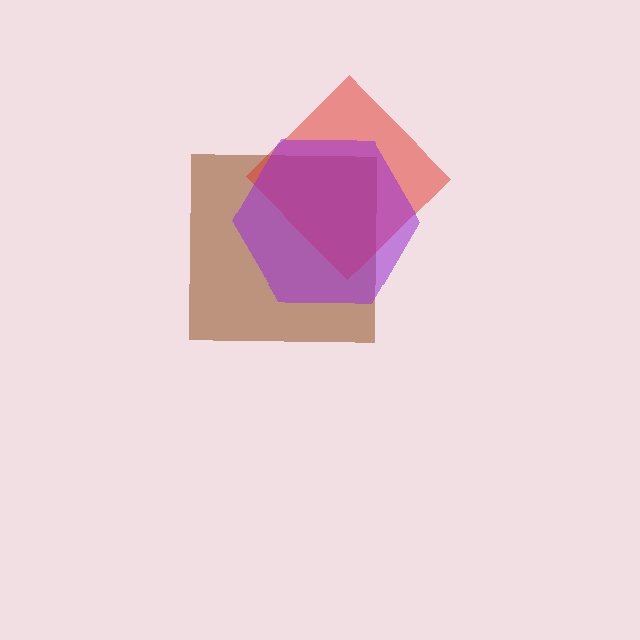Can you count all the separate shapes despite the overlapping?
Yes, there are 3 separate shapes.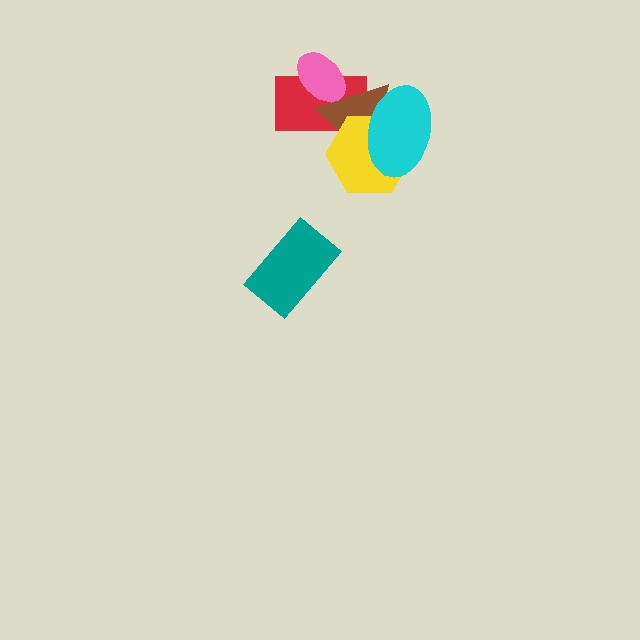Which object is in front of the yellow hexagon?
The cyan ellipse is in front of the yellow hexagon.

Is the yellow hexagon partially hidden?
Yes, it is partially covered by another shape.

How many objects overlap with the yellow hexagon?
3 objects overlap with the yellow hexagon.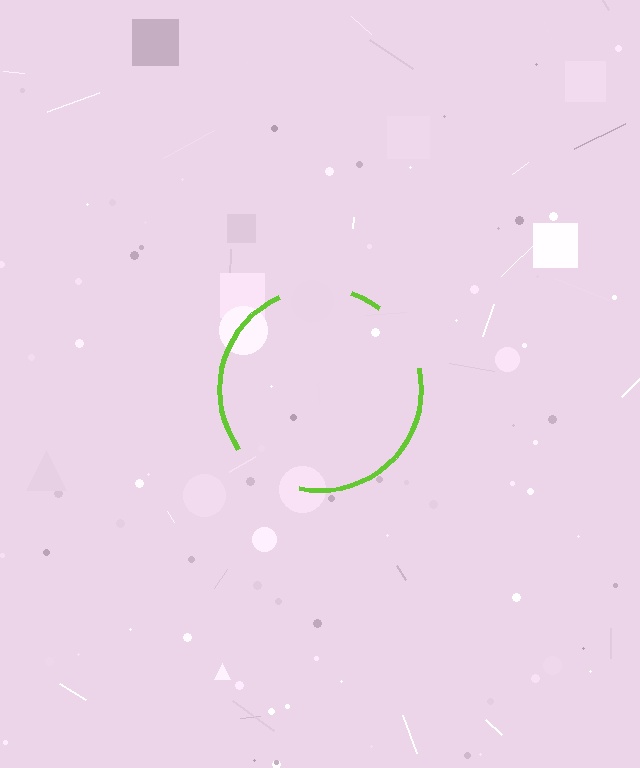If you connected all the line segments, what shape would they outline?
They would outline a circle.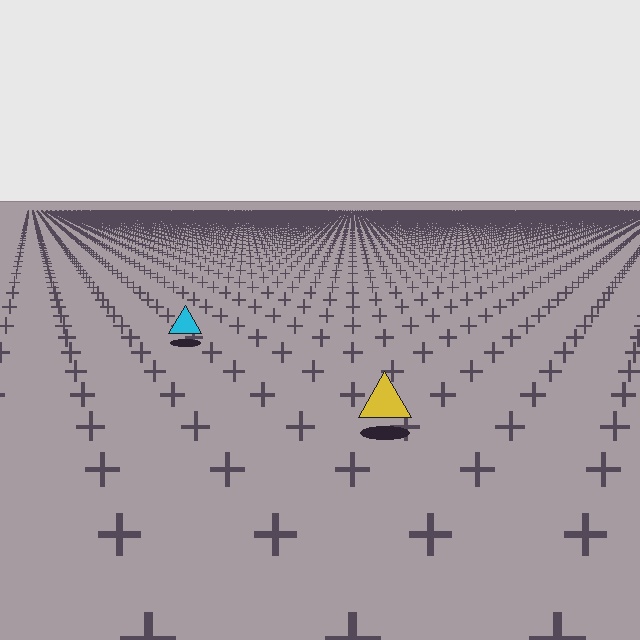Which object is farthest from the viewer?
The cyan triangle is farthest from the viewer. It appears smaller and the ground texture around it is denser.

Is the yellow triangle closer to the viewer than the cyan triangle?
Yes. The yellow triangle is closer — you can tell from the texture gradient: the ground texture is coarser near it.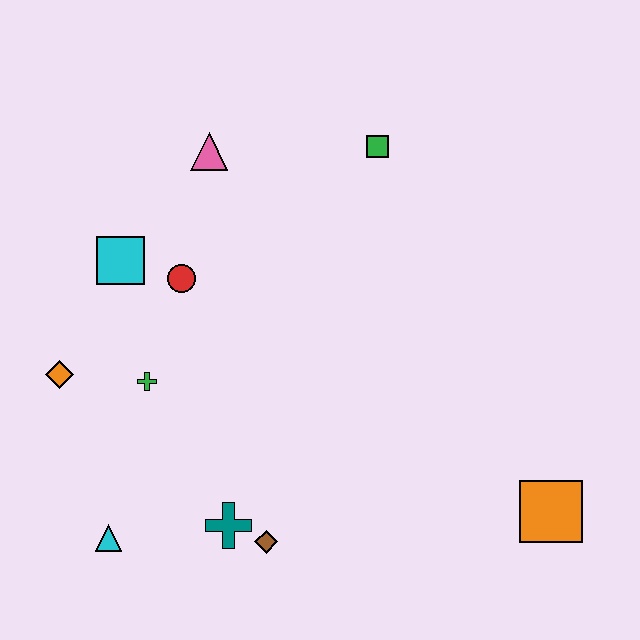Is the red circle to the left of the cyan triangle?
No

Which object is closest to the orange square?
The brown diamond is closest to the orange square.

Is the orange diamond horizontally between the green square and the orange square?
No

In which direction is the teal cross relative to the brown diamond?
The teal cross is to the left of the brown diamond.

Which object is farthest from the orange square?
The orange diamond is farthest from the orange square.